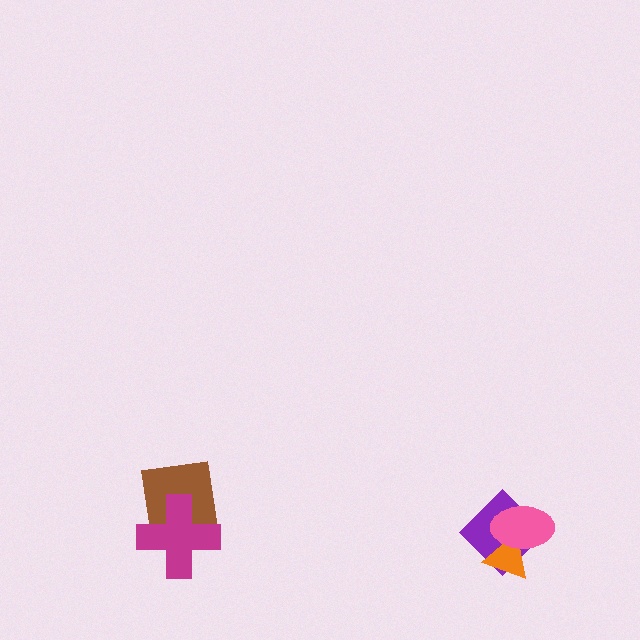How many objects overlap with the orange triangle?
2 objects overlap with the orange triangle.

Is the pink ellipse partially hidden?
No, no other shape covers it.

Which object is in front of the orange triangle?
The pink ellipse is in front of the orange triangle.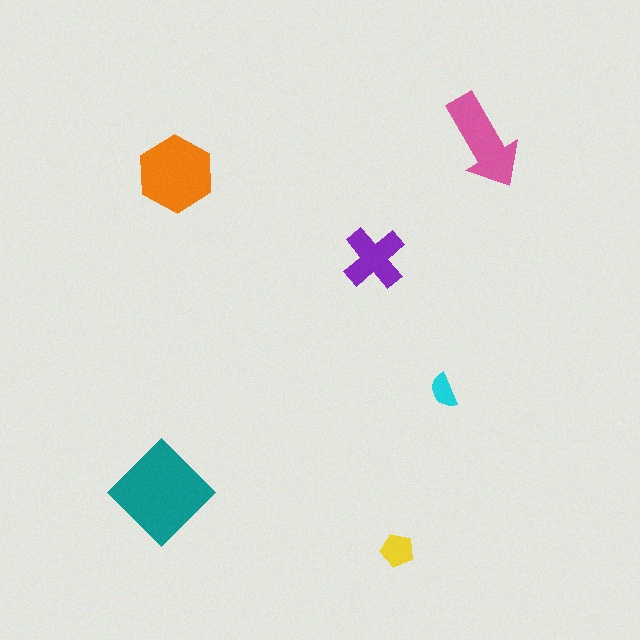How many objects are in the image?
There are 6 objects in the image.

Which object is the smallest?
The cyan semicircle.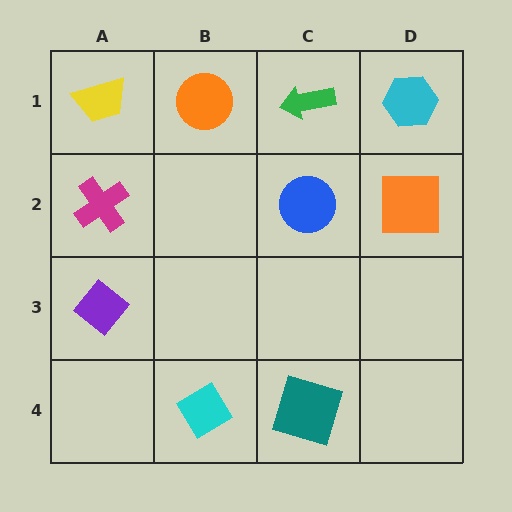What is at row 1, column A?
A yellow trapezoid.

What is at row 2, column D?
An orange square.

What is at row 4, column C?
A teal square.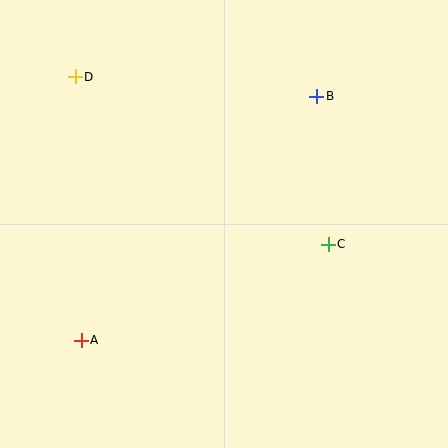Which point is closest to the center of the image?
Point C at (328, 244) is closest to the center.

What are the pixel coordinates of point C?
Point C is at (328, 244).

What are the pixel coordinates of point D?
Point D is at (75, 77).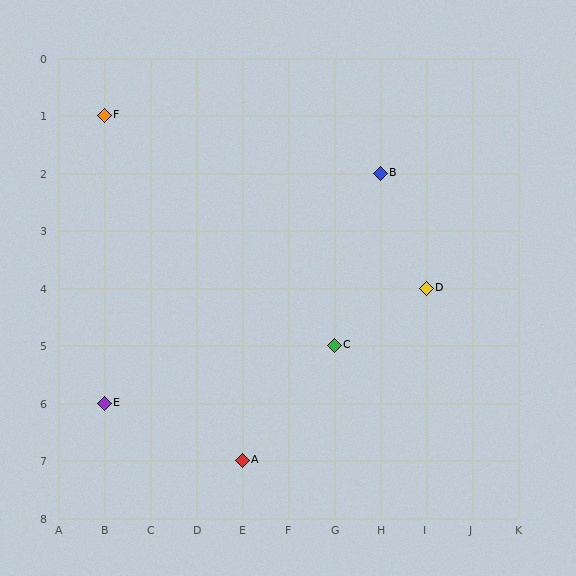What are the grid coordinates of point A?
Point A is at grid coordinates (E, 7).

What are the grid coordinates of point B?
Point B is at grid coordinates (H, 2).